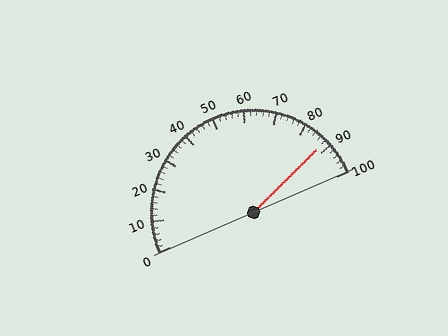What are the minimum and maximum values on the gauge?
The gauge ranges from 0 to 100.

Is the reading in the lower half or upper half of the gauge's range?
The reading is in the upper half of the range (0 to 100).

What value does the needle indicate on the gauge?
The needle indicates approximately 88.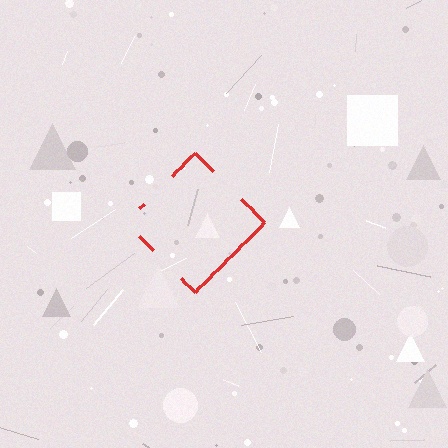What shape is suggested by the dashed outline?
The dashed outline suggests a diamond.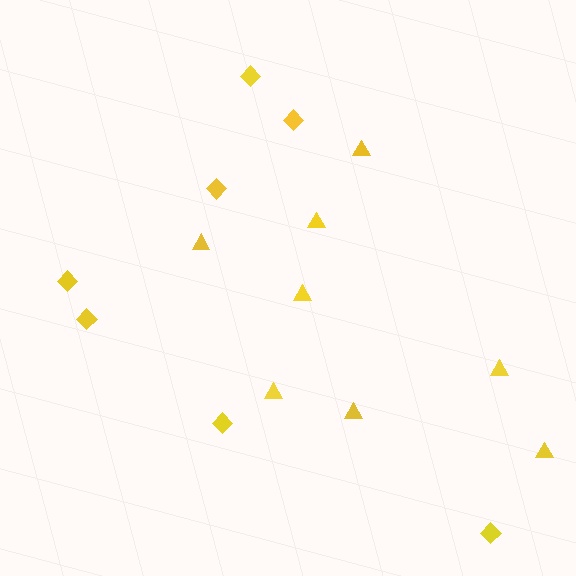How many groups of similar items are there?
There are 2 groups: one group of diamonds (7) and one group of triangles (8).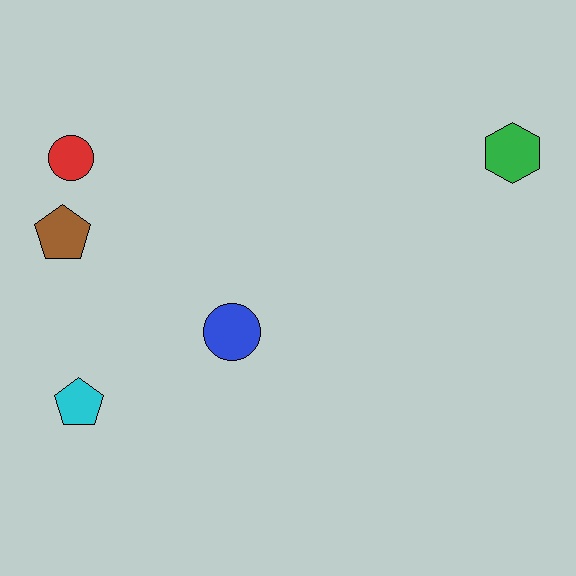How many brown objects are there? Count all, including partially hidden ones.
There is 1 brown object.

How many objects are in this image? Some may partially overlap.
There are 5 objects.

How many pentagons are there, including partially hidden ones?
There are 2 pentagons.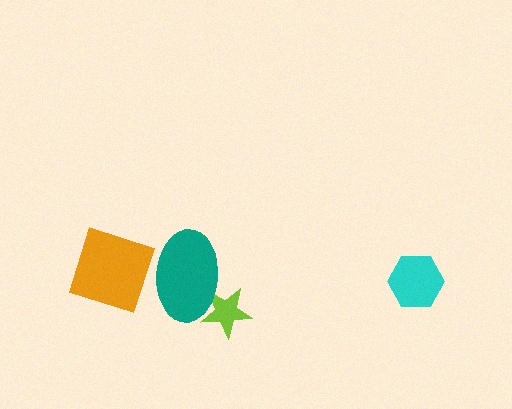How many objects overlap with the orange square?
0 objects overlap with the orange square.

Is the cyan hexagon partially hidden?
No, no other shape covers it.